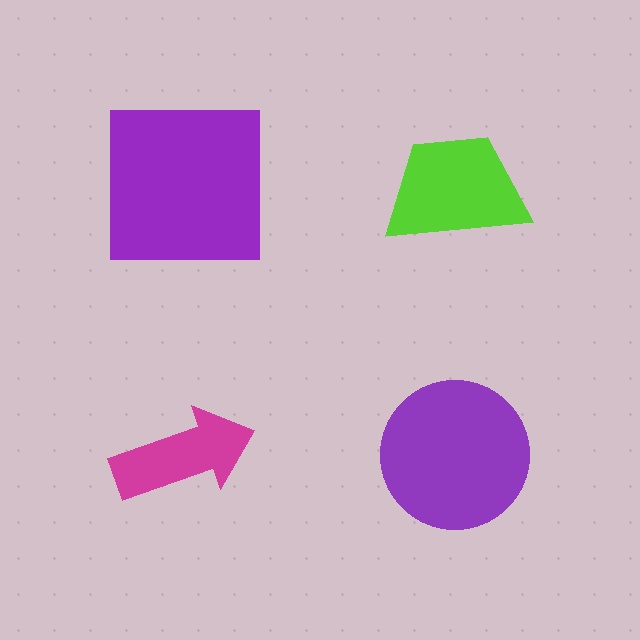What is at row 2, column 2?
A purple circle.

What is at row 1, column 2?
A lime trapezoid.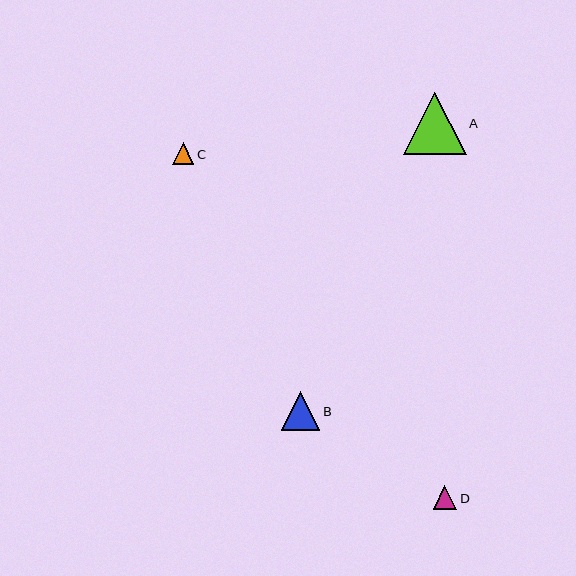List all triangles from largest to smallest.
From largest to smallest: A, B, D, C.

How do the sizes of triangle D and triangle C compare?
Triangle D and triangle C are approximately the same size.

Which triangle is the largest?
Triangle A is the largest with a size of approximately 63 pixels.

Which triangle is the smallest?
Triangle C is the smallest with a size of approximately 22 pixels.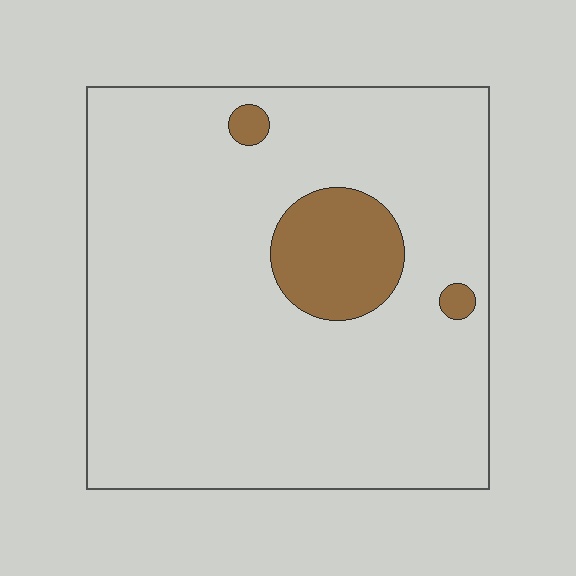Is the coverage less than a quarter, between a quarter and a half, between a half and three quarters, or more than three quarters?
Less than a quarter.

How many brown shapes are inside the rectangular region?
3.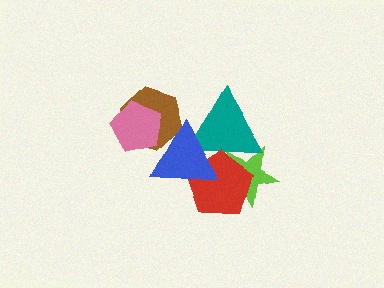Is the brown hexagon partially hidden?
Yes, it is partially covered by another shape.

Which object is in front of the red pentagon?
The blue triangle is in front of the red pentagon.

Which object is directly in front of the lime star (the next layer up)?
The teal triangle is directly in front of the lime star.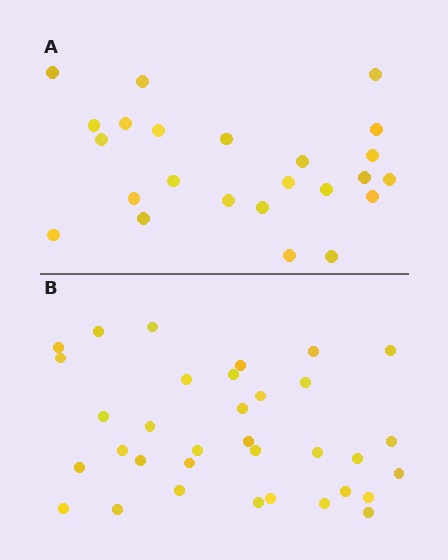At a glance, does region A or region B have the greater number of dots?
Region B (the bottom region) has more dots.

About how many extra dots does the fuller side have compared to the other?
Region B has roughly 10 or so more dots than region A.